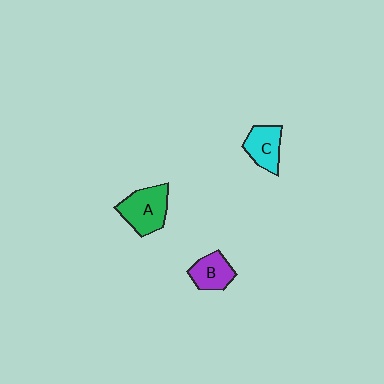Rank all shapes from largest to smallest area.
From largest to smallest: A (green), C (cyan), B (purple).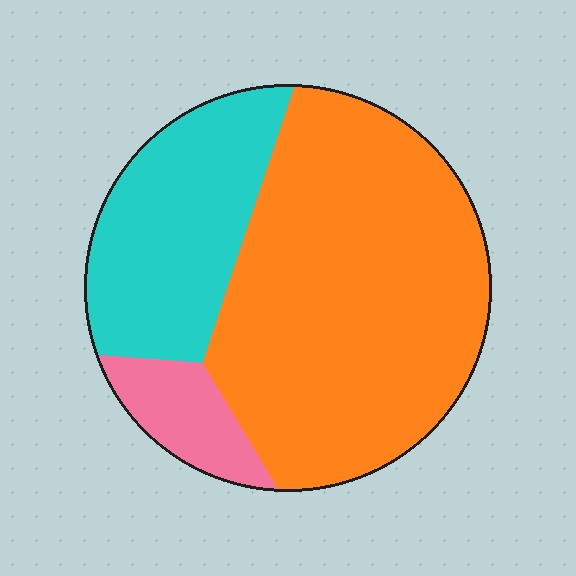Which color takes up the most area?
Orange, at roughly 65%.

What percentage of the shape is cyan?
Cyan takes up about one quarter (1/4) of the shape.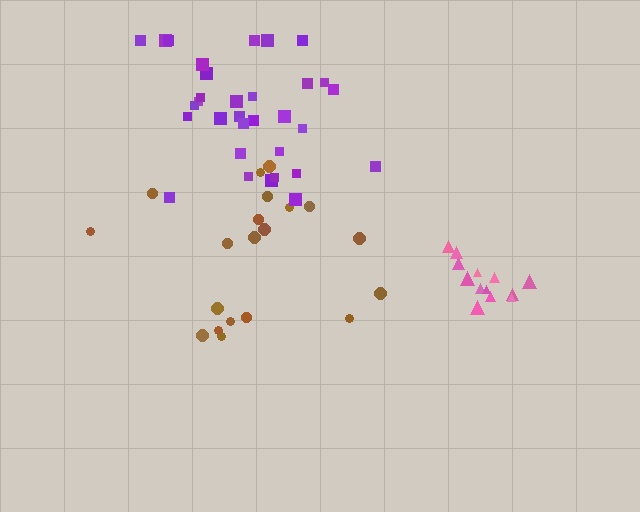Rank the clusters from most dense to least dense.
pink, purple, brown.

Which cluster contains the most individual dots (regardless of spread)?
Purple (32).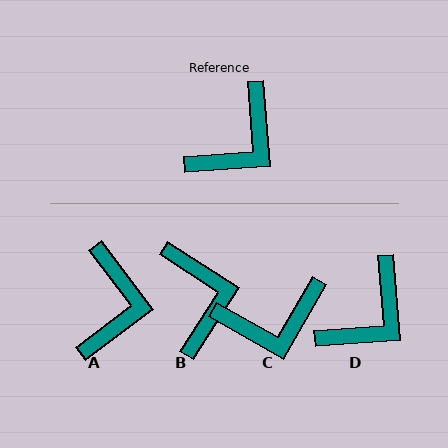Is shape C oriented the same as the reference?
No, it is off by about 35 degrees.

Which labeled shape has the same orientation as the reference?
D.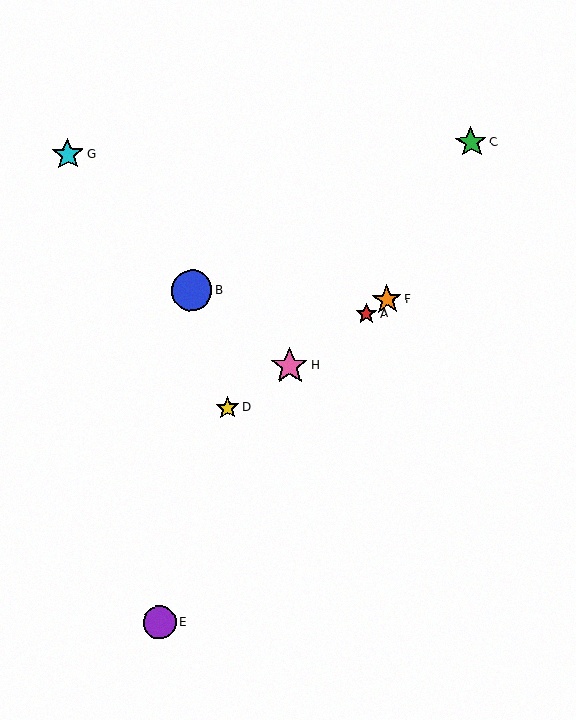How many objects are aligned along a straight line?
4 objects (A, D, F, H) are aligned along a straight line.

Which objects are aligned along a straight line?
Objects A, D, F, H are aligned along a straight line.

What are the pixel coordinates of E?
Object E is at (160, 623).